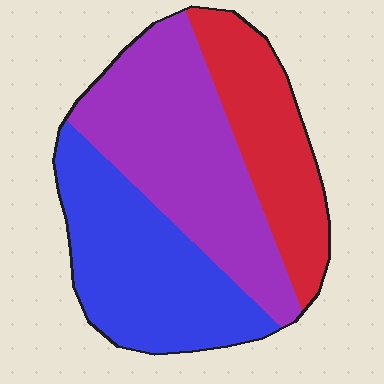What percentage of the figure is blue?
Blue takes up about one third (1/3) of the figure.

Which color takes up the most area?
Purple, at roughly 40%.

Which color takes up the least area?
Red, at roughly 25%.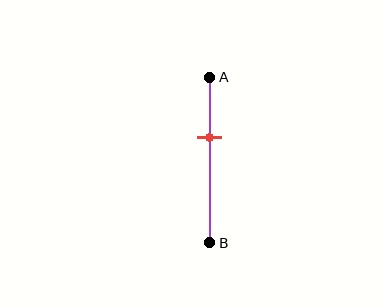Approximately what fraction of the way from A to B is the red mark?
The red mark is approximately 35% of the way from A to B.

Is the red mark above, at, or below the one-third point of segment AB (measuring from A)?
The red mark is approximately at the one-third point of segment AB.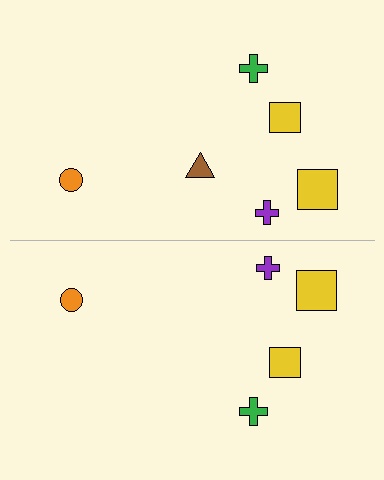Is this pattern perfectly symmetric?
No, the pattern is not perfectly symmetric. A brown triangle is missing from the bottom side.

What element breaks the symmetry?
A brown triangle is missing from the bottom side.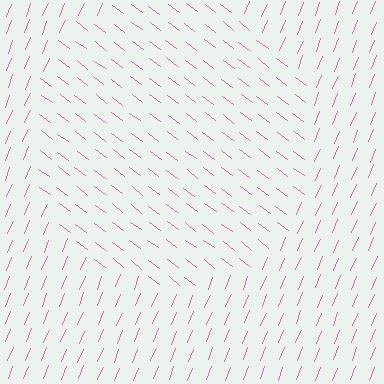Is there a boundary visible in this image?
Yes, there is a texture boundary formed by a change in line orientation.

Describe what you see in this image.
The image is filled with small pink line segments. A circle region in the image has lines oriented differently from the surrounding lines, creating a visible texture boundary.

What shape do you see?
I see a circle.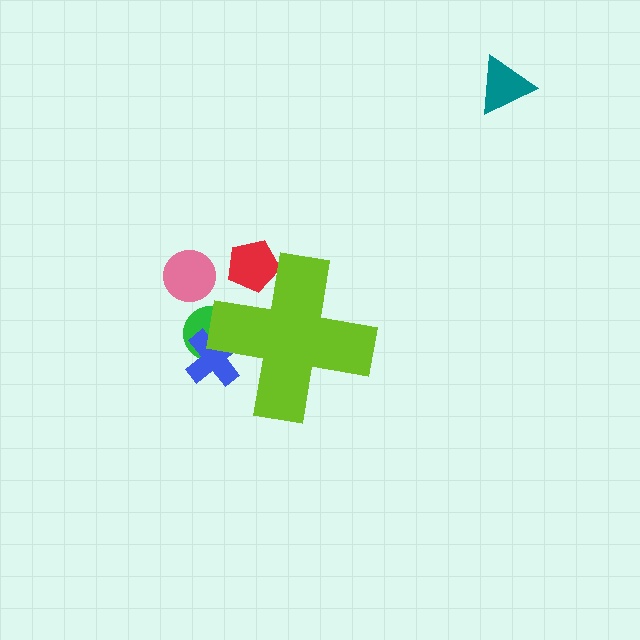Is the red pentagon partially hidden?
Yes, the red pentagon is partially hidden behind the lime cross.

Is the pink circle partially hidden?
No, the pink circle is fully visible.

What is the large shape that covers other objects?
A lime cross.